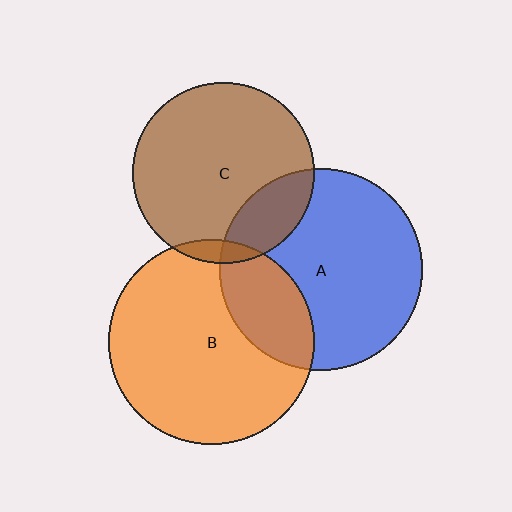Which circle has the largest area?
Circle B (orange).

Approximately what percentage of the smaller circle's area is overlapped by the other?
Approximately 25%.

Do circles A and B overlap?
Yes.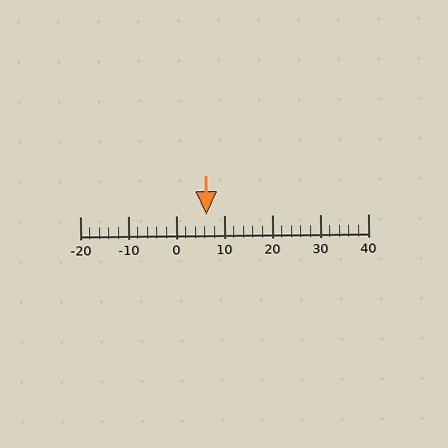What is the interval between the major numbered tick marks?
The major tick marks are spaced 10 units apart.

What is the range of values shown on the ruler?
The ruler shows values from -20 to 40.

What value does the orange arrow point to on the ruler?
The orange arrow points to approximately 6.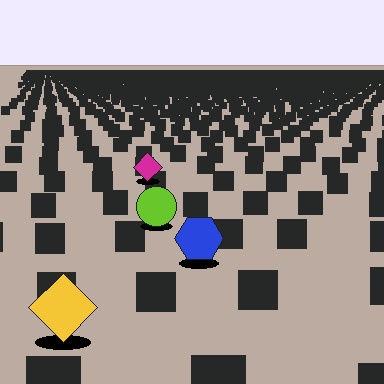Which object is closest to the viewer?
The yellow diamond is closest. The texture marks near it are larger and more spread out.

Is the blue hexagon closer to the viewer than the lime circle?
Yes. The blue hexagon is closer — you can tell from the texture gradient: the ground texture is coarser near it.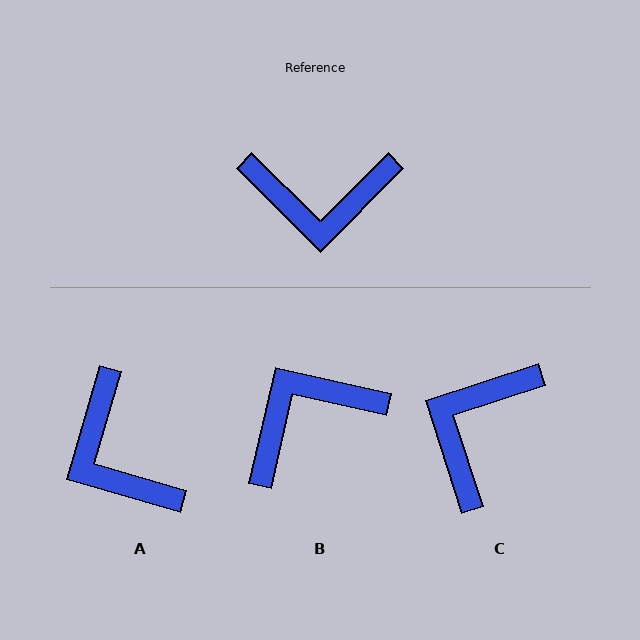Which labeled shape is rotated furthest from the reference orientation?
B, about 148 degrees away.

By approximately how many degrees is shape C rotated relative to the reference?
Approximately 117 degrees clockwise.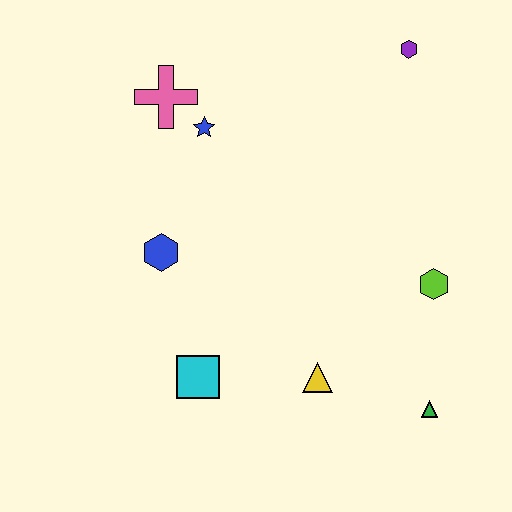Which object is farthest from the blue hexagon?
The purple hexagon is farthest from the blue hexagon.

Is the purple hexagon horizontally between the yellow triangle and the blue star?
No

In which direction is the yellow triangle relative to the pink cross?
The yellow triangle is below the pink cross.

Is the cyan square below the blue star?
Yes